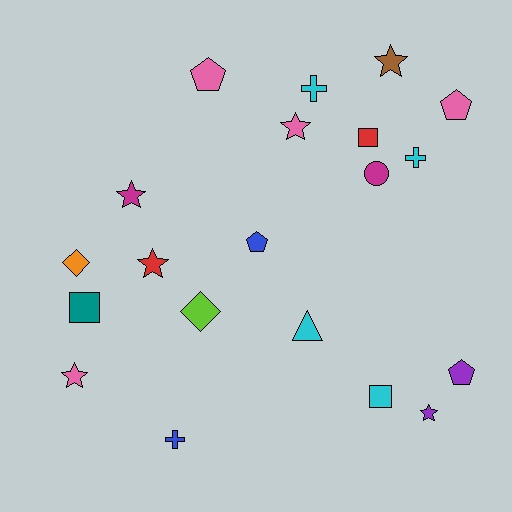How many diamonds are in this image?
There are 2 diamonds.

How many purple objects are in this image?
There are 2 purple objects.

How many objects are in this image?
There are 20 objects.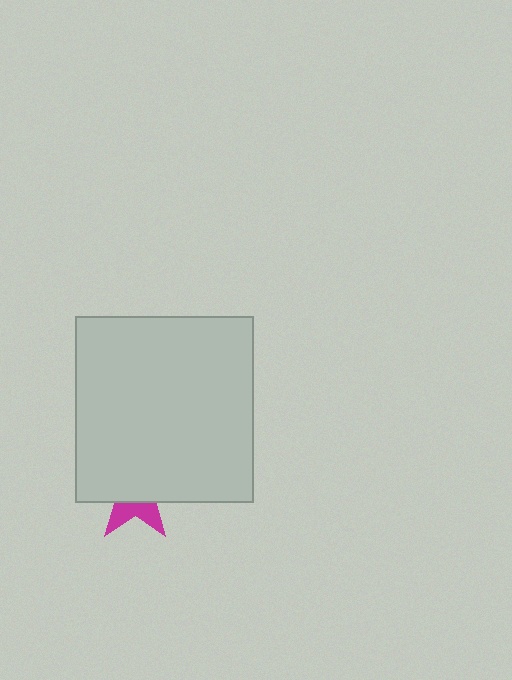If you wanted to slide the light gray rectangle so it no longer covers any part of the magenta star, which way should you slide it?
Slide it up — that is the most direct way to separate the two shapes.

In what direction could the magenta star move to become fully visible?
The magenta star could move down. That would shift it out from behind the light gray rectangle entirely.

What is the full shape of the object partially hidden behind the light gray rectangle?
The partially hidden object is a magenta star.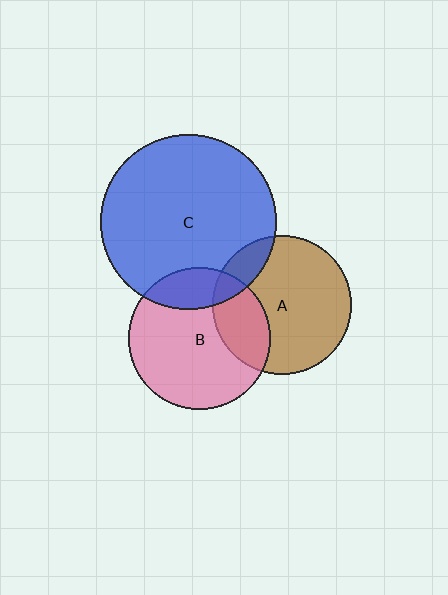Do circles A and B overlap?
Yes.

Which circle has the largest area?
Circle C (blue).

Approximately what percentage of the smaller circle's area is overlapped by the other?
Approximately 25%.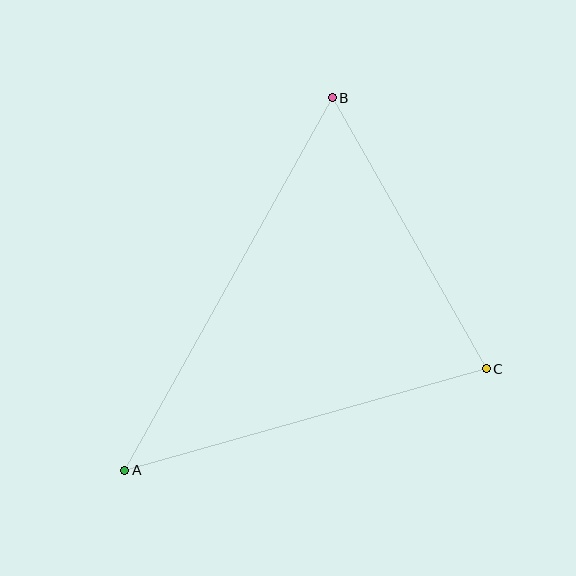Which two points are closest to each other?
Points B and C are closest to each other.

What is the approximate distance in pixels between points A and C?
The distance between A and C is approximately 375 pixels.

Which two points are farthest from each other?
Points A and B are farthest from each other.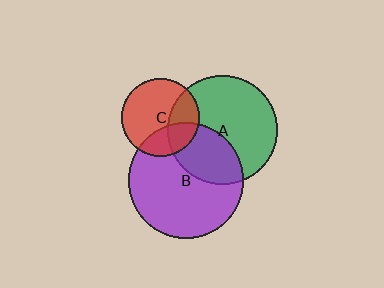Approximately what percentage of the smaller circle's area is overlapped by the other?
Approximately 25%.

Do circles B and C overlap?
Yes.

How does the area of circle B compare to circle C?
Approximately 2.2 times.